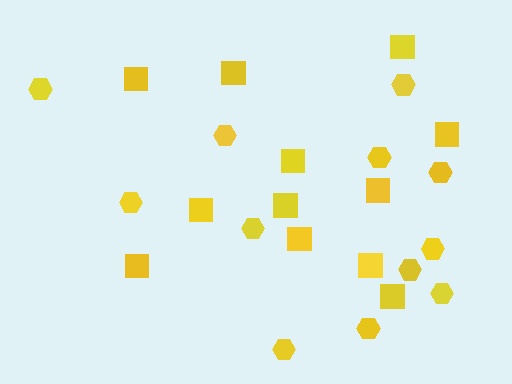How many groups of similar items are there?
There are 2 groups: one group of squares (12) and one group of hexagons (12).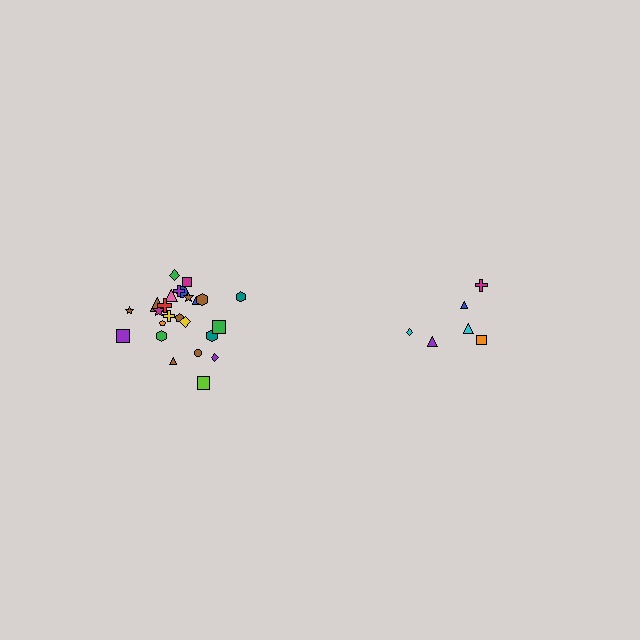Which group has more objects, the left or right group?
The left group.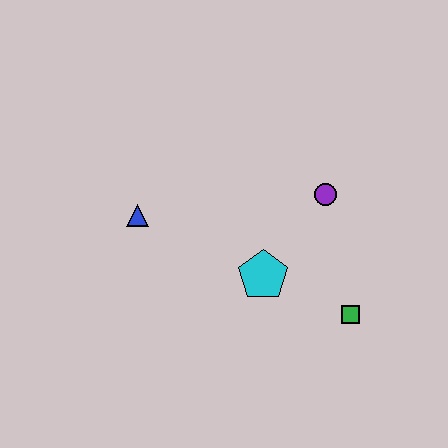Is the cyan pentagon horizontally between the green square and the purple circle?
No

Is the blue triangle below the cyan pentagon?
No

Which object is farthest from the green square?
The blue triangle is farthest from the green square.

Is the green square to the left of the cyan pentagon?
No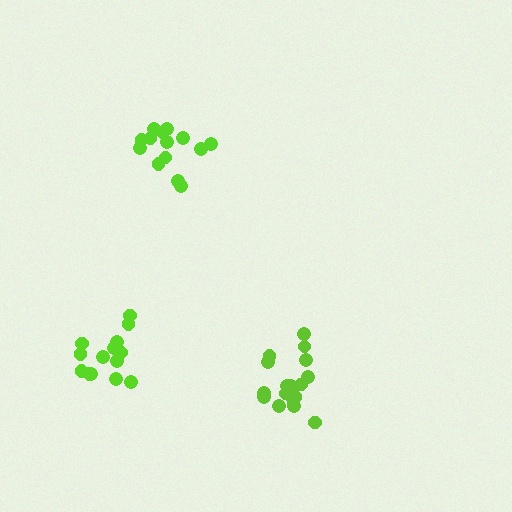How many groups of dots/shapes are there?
There are 3 groups.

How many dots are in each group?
Group 1: 19 dots, Group 2: 14 dots, Group 3: 14 dots (47 total).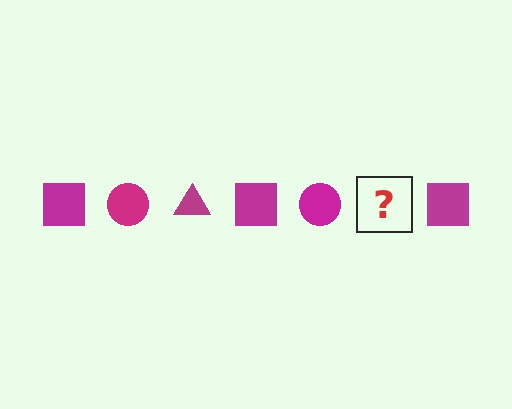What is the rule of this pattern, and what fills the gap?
The rule is that the pattern cycles through square, circle, triangle shapes in magenta. The gap should be filled with a magenta triangle.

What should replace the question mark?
The question mark should be replaced with a magenta triangle.